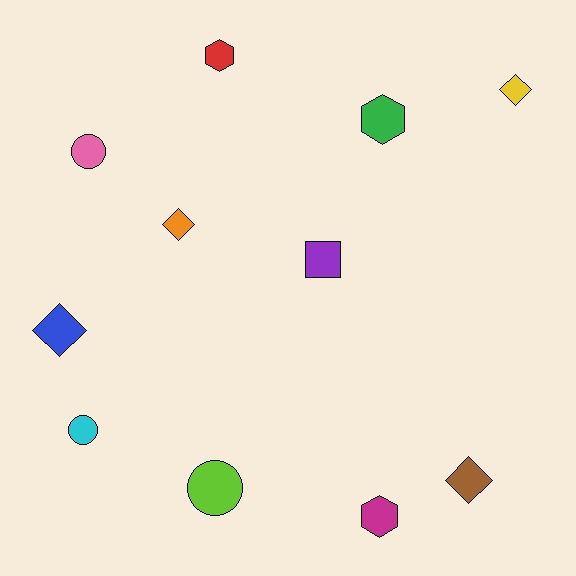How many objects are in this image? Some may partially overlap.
There are 11 objects.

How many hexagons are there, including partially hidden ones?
There are 3 hexagons.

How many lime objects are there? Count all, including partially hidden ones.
There is 1 lime object.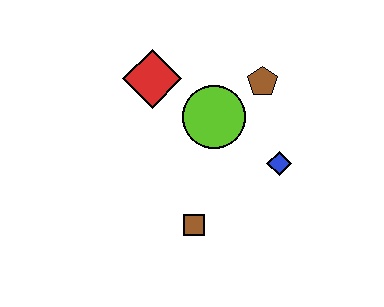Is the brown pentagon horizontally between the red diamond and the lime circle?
No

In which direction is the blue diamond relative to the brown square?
The blue diamond is to the right of the brown square.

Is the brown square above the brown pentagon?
No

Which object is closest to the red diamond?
The lime circle is closest to the red diamond.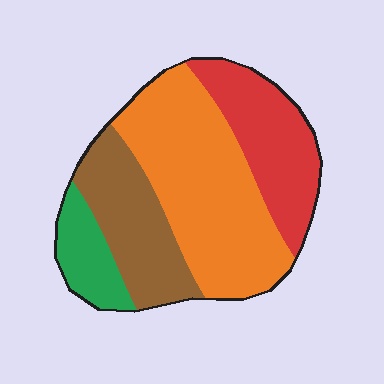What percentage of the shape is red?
Red covers around 25% of the shape.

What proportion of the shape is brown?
Brown takes up about one fifth (1/5) of the shape.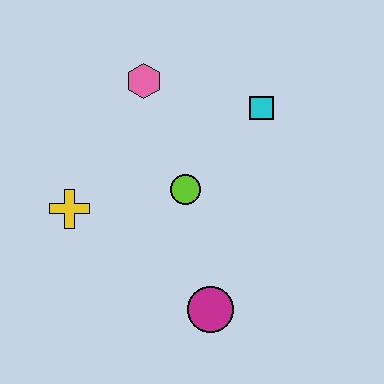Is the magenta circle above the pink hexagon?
No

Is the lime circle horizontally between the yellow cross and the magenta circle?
Yes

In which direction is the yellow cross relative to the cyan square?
The yellow cross is to the left of the cyan square.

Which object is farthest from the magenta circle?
The pink hexagon is farthest from the magenta circle.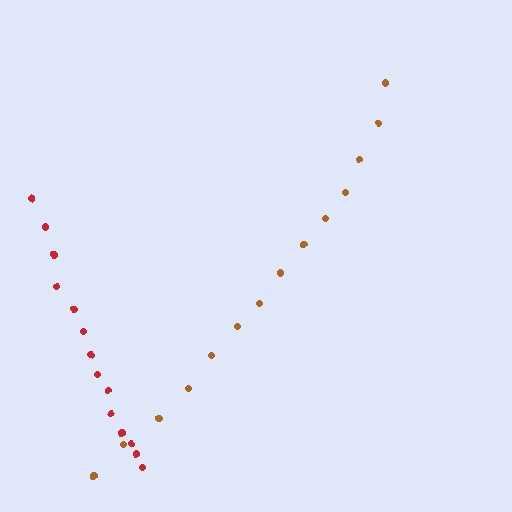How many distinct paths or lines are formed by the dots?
There are 2 distinct paths.